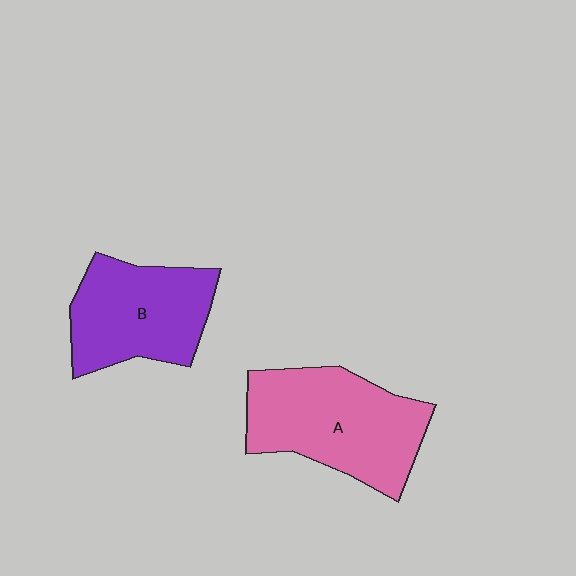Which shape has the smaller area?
Shape B (purple).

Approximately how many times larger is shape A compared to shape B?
Approximately 1.2 times.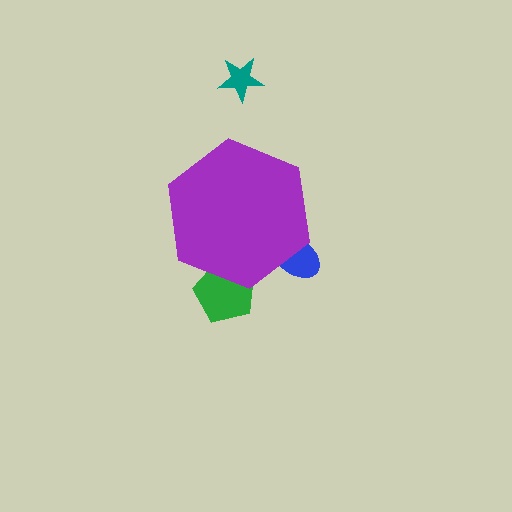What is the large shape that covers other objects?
A purple hexagon.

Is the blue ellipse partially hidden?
Yes, the blue ellipse is partially hidden behind the purple hexagon.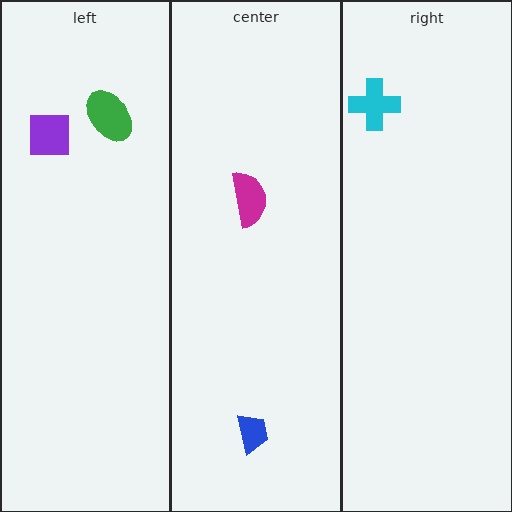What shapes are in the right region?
The cyan cross.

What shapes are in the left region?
The green ellipse, the purple square.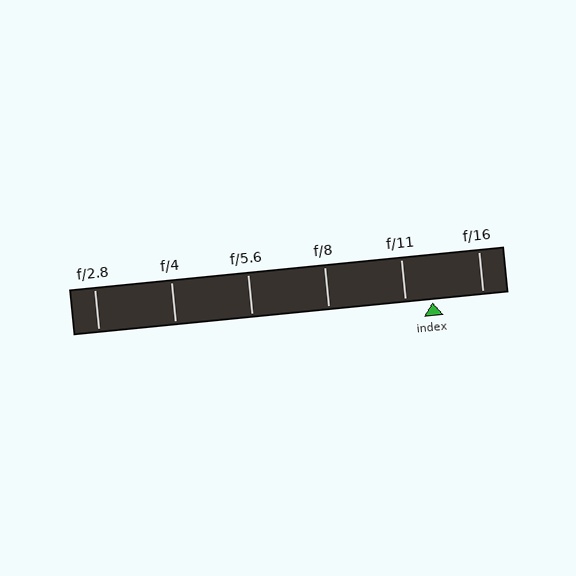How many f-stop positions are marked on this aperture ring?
There are 6 f-stop positions marked.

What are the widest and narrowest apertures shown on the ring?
The widest aperture shown is f/2.8 and the narrowest is f/16.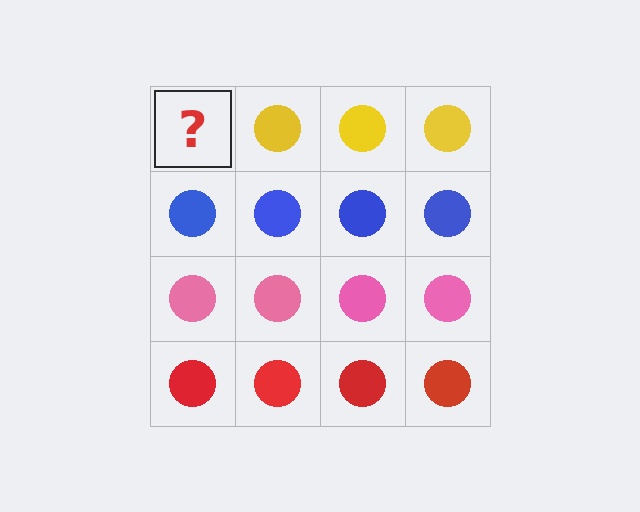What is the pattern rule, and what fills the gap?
The rule is that each row has a consistent color. The gap should be filled with a yellow circle.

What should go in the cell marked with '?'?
The missing cell should contain a yellow circle.